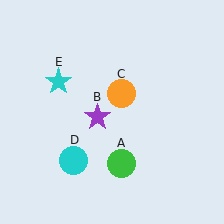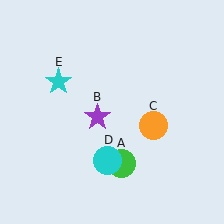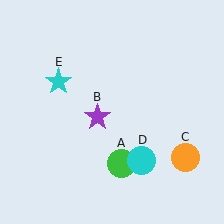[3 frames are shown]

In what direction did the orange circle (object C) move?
The orange circle (object C) moved down and to the right.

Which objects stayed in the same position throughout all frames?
Green circle (object A) and purple star (object B) and cyan star (object E) remained stationary.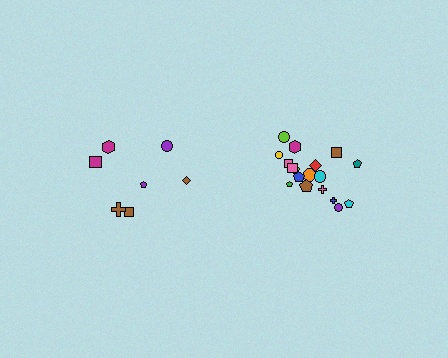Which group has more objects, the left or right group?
The right group.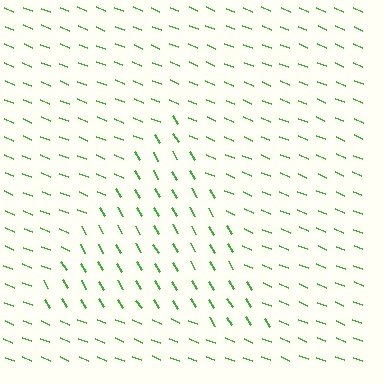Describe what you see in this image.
The image is filled with small green line segments. A triangle region in the image has lines oriented differently from the surrounding lines, creating a visible texture boundary.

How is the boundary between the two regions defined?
The boundary is defined purely by a change in line orientation (approximately 38 degrees difference). All lines are the same color and thickness.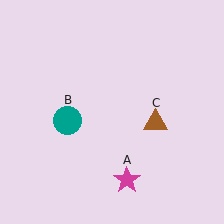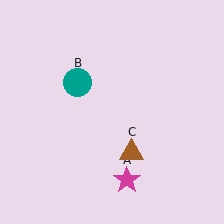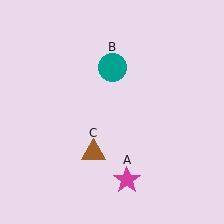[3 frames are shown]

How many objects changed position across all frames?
2 objects changed position: teal circle (object B), brown triangle (object C).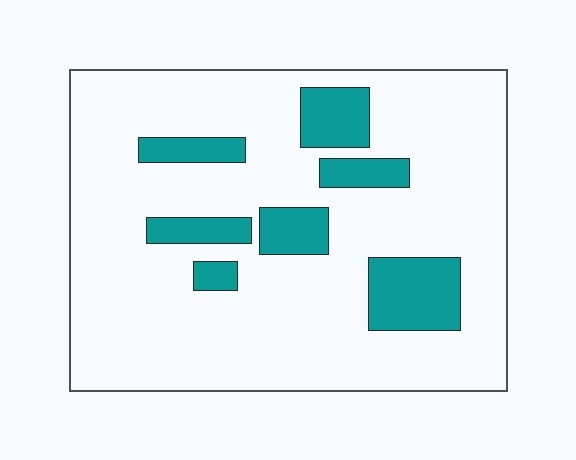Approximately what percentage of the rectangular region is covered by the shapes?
Approximately 15%.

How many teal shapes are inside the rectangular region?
7.